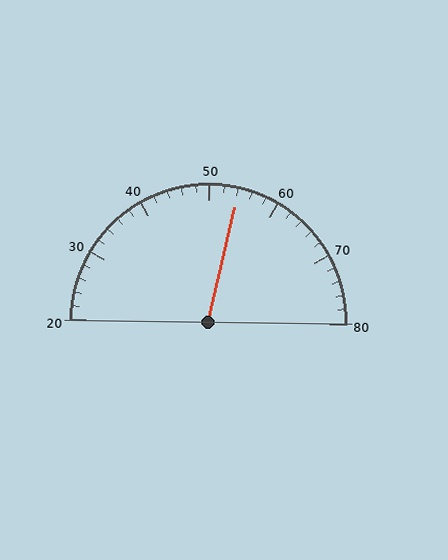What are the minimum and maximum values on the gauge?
The gauge ranges from 20 to 80.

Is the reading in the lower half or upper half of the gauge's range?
The reading is in the upper half of the range (20 to 80).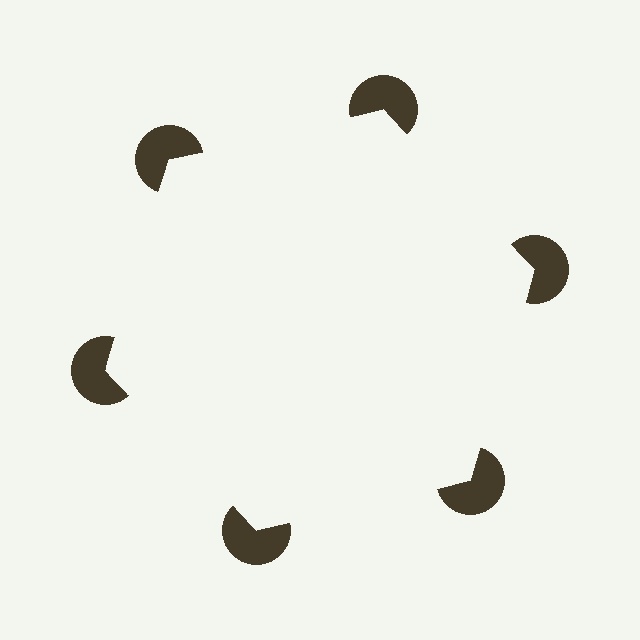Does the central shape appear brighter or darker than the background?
It typically appears slightly brighter than the background, even though no actual brightness change is drawn.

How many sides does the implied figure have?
6 sides.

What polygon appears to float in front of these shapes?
An illusory hexagon — its edges are inferred from the aligned wedge cuts in the pac-man discs, not physically drawn.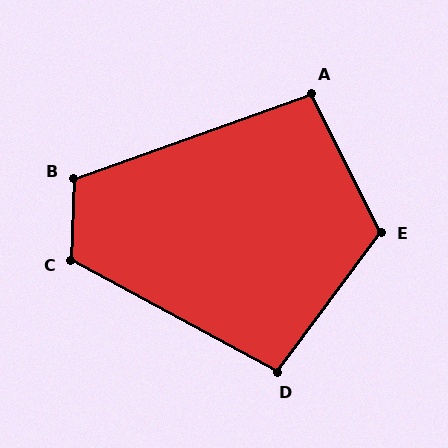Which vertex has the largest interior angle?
E, at approximately 117 degrees.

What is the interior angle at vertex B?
Approximately 111 degrees (obtuse).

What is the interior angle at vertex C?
Approximately 117 degrees (obtuse).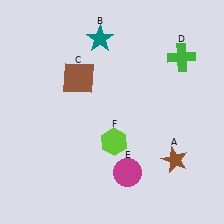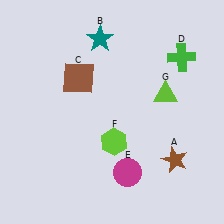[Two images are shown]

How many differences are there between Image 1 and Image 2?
There is 1 difference between the two images.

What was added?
A lime triangle (G) was added in Image 2.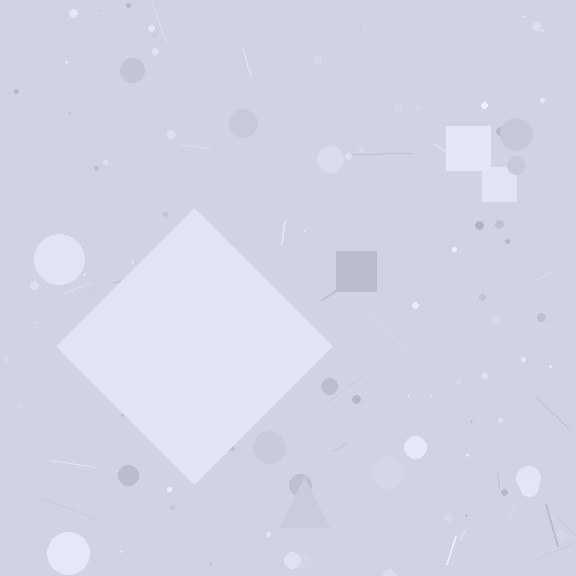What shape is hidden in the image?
A diamond is hidden in the image.